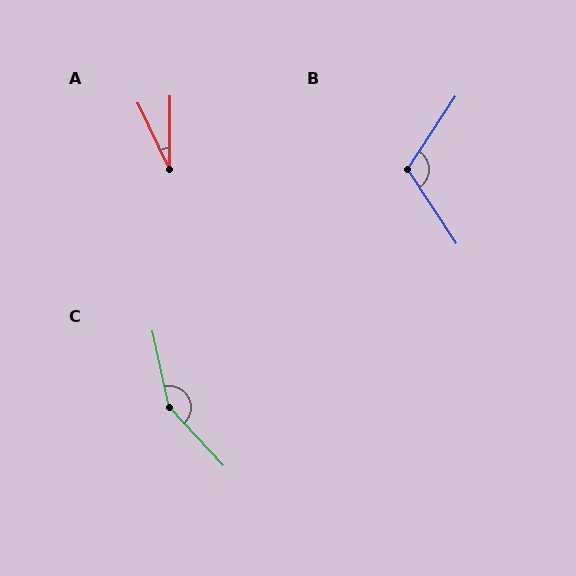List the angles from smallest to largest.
A (26°), B (113°), C (149°).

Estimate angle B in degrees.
Approximately 113 degrees.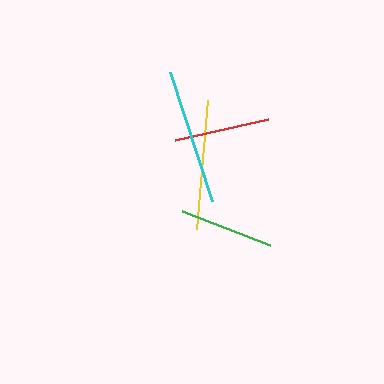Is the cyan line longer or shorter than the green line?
The cyan line is longer than the green line.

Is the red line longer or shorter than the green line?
The red line is longer than the green line.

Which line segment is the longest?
The cyan line is the longest at approximately 136 pixels.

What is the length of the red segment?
The red segment is approximately 96 pixels long.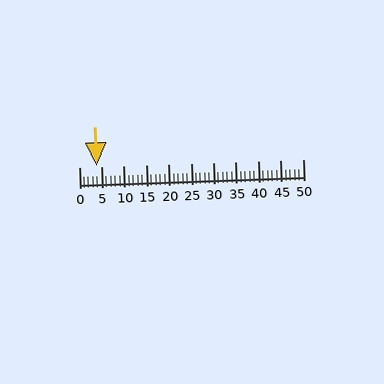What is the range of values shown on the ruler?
The ruler shows values from 0 to 50.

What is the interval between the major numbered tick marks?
The major tick marks are spaced 5 units apart.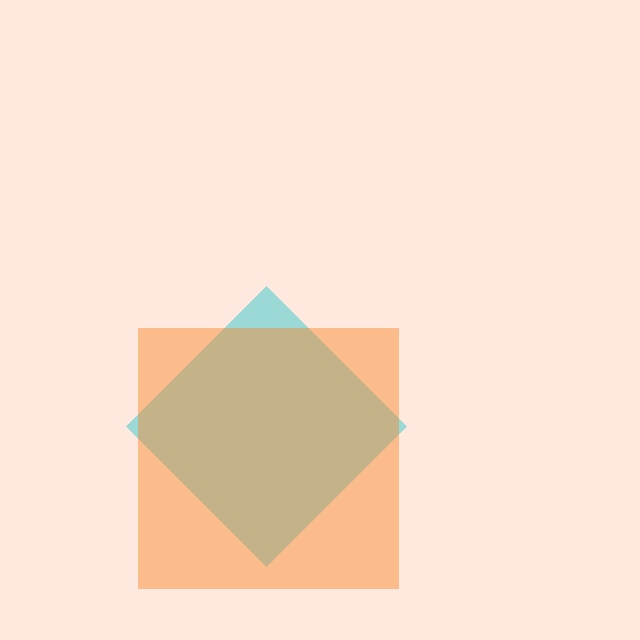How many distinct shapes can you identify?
There are 2 distinct shapes: a cyan diamond, an orange square.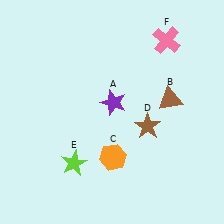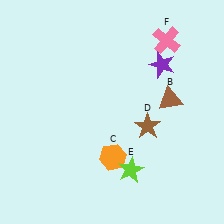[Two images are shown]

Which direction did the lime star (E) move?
The lime star (E) moved right.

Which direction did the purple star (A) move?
The purple star (A) moved right.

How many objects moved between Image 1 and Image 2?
2 objects moved between the two images.